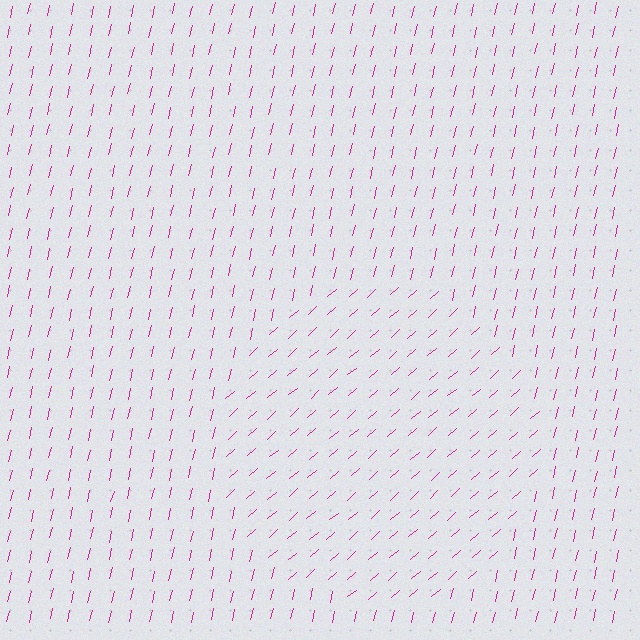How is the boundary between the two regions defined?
The boundary is defined purely by a change in line orientation (approximately 35 degrees difference). All lines are the same color and thickness.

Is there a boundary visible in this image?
Yes, there is a texture boundary formed by a change in line orientation.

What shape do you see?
I see a circle.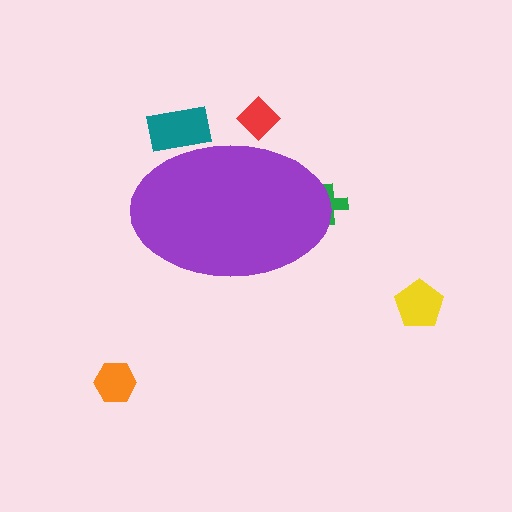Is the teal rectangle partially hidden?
Yes, the teal rectangle is partially hidden behind the purple ellipse.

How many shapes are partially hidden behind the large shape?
3 shapes are partially hidden.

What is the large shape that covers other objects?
A purple ellipse.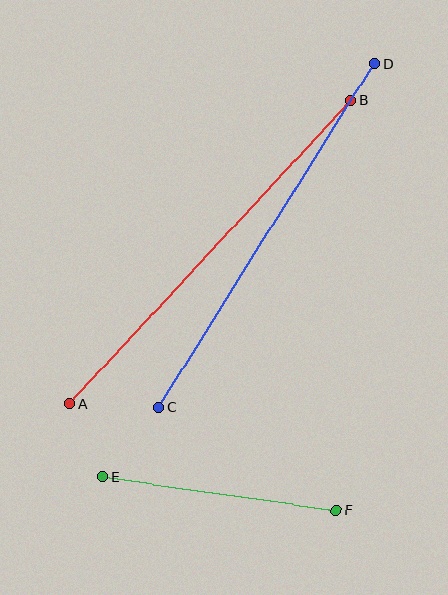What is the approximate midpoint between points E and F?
The midpoint is at approximately (219, 494) pixels.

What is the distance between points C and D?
The distance is approximately 405 pixels.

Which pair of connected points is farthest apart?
Points A and B are farthest apart.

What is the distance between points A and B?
The distance is approximately 414 pixels.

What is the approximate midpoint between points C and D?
The midpoint is at approximately (267, 235) pixels.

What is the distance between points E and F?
The distance is approximately 236 pixels.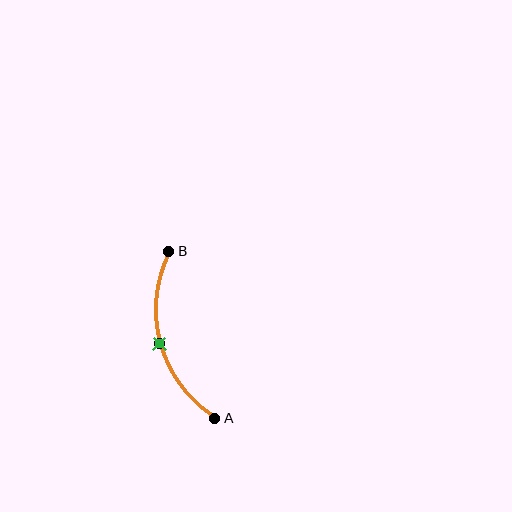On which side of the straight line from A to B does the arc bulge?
The arc bulges to the left of the straight line connecting A and B.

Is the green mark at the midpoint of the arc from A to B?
Yes. The green mark lies on the arc at equal arc-length from both A and B — it is the arc midpoint.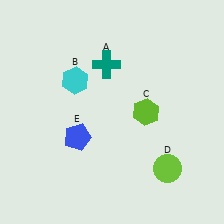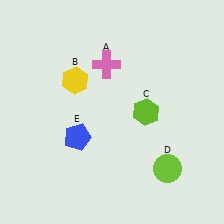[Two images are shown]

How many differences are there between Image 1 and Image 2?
There are 2 differences between the two images.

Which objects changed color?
A changed from teal to pink. B changed from cyan to yellow.